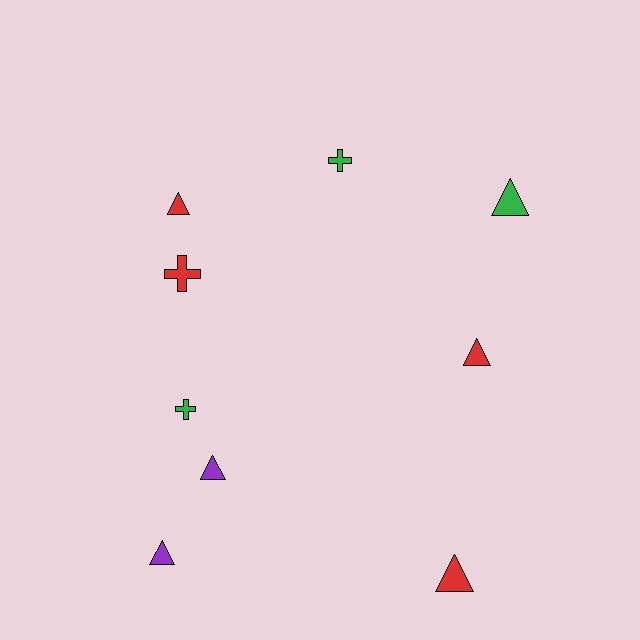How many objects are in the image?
There are 9 objects.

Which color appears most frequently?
Red, with 4 objects.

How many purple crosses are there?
There are no purple crosses.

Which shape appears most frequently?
Triangle, with 6 objects.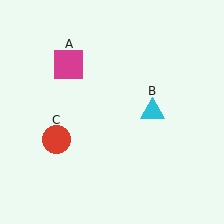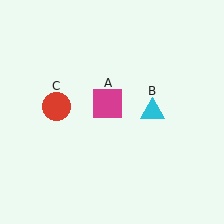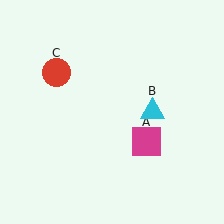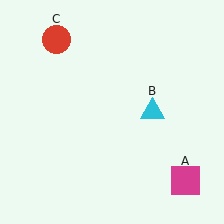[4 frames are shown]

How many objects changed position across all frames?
2 objects changed position: magenta square (object A), red circle (object C).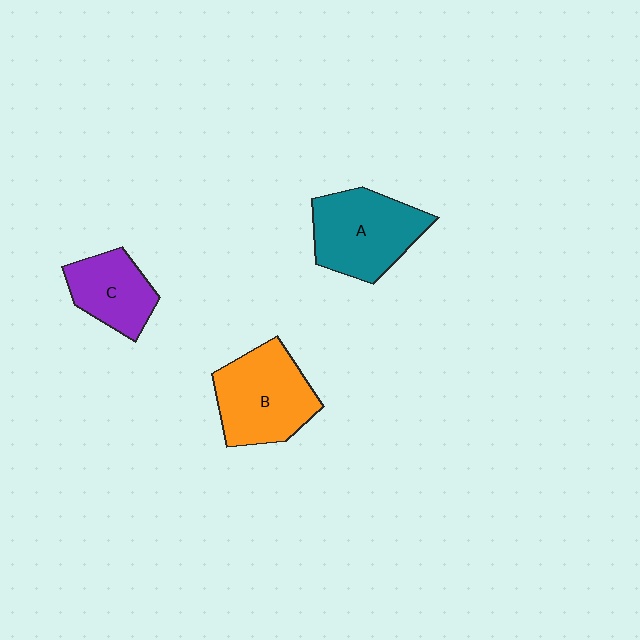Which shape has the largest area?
Shape B (orange).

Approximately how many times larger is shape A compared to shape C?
Approximately 1.5 times.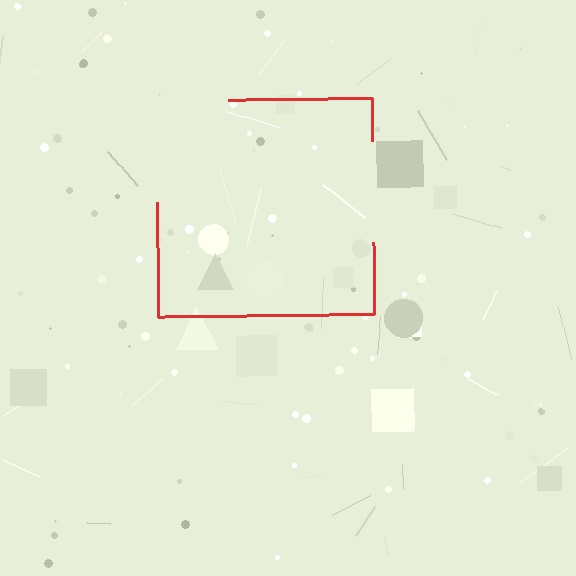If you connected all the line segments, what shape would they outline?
They would outline a square.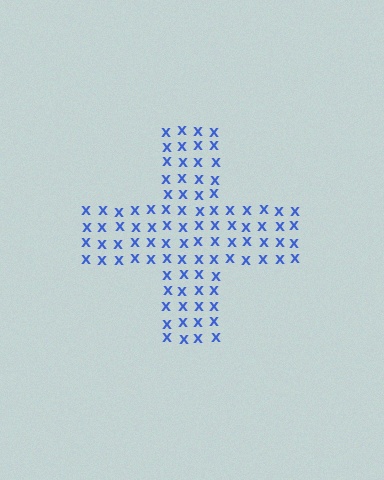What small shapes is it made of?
It is made of small letter X's.